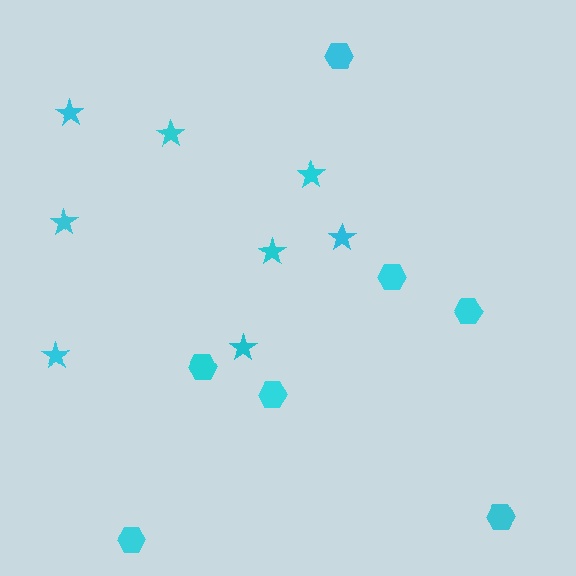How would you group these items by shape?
There are 2 groups: one group of stars (8) and one group of hexagons (7).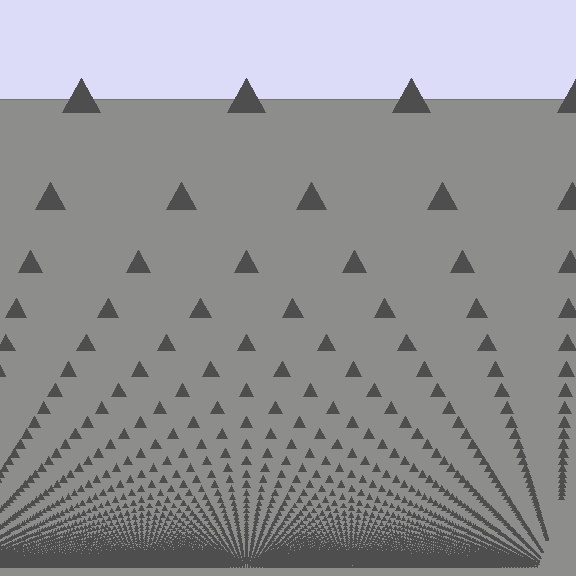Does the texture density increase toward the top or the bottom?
Density increases toward the bottom.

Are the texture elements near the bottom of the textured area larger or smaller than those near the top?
Smaller. The gradient is inverted — elements near the bottom are smaller and denser.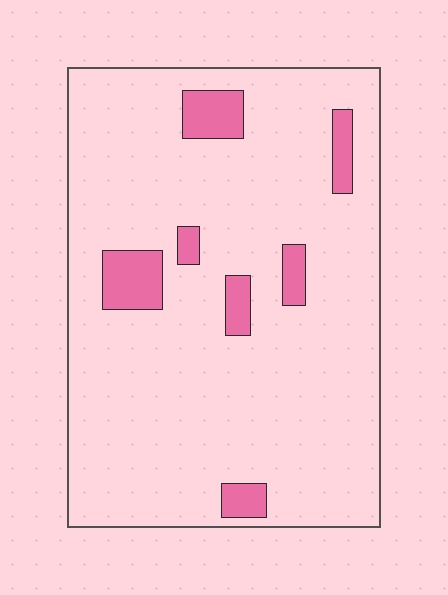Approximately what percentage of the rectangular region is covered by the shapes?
Approximately 10%.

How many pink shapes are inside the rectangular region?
7.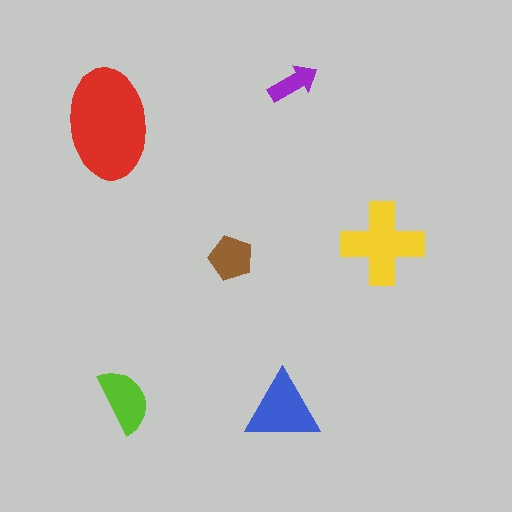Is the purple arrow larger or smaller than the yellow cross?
Smaller.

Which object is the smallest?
The purple arrow.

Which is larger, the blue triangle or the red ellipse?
The red ellipse.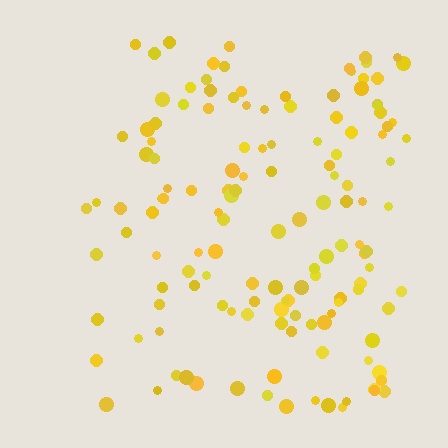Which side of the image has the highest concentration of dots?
The right.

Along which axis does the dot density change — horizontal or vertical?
Horizontal.